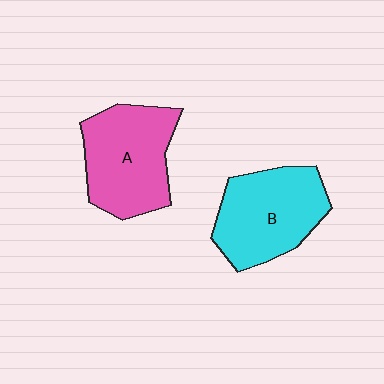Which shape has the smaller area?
Shape B (cyan).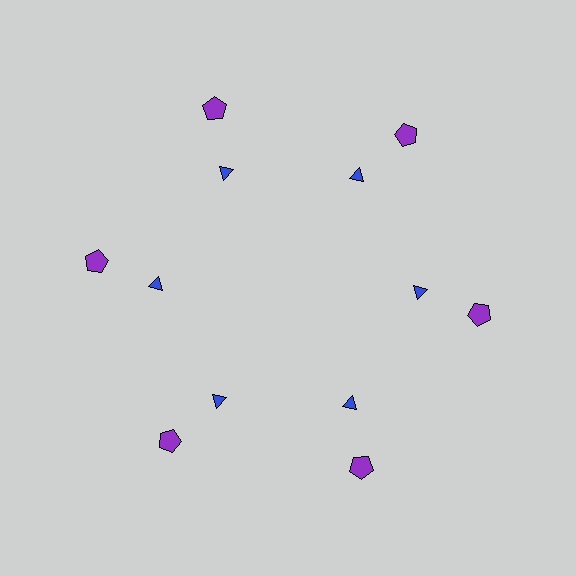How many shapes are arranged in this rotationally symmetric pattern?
There are 12 shapes, arranged in 6 groups of 2.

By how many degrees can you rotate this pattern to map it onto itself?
The pattern maps onto itself every 60 degrees of rotation.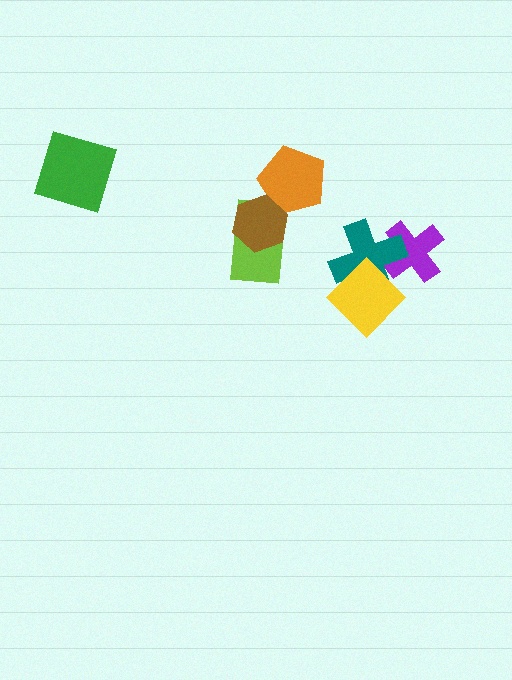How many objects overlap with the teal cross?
2 objects overlap with the teal cross.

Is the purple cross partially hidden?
Yes, it is partially covered by another shape.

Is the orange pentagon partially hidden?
Yes, it is partially covered by another shape.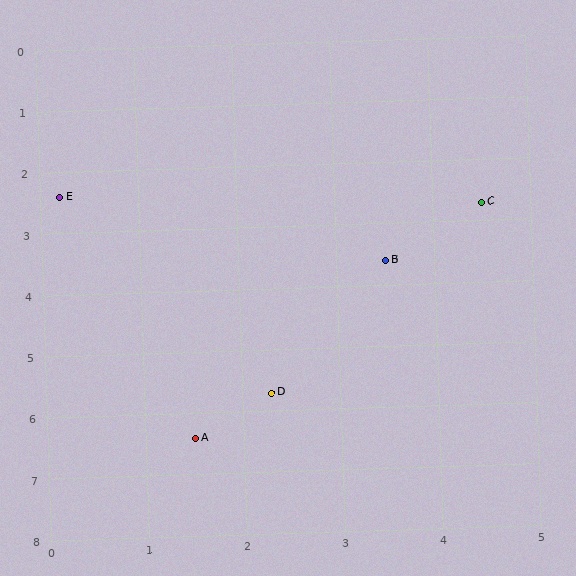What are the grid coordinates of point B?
Point B is at approximately (3.5, 3.6).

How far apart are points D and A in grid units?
Points D and A are about 1.1 grid units apart.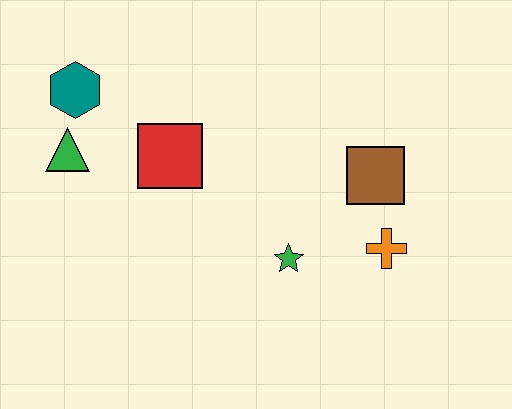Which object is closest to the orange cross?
The brown square is closest to the orange cross.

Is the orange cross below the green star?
No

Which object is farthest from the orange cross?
The teal hexagon is farthest from the orange cross.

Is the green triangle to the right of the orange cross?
No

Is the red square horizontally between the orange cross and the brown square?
No